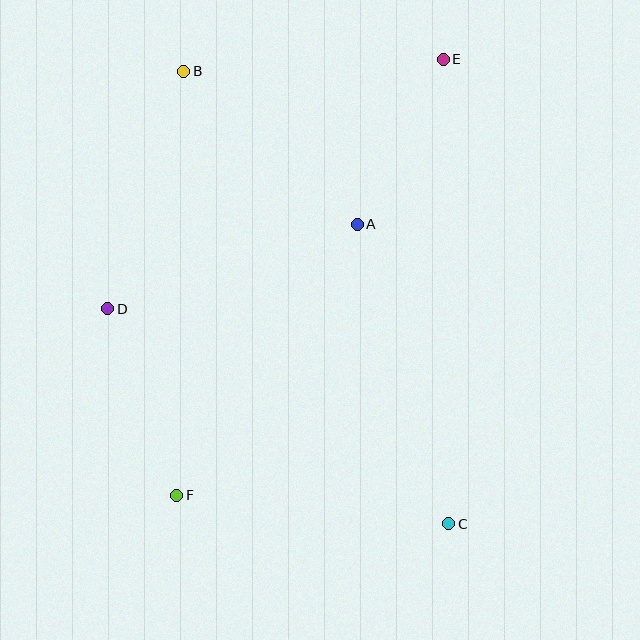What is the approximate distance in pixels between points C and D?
The distance between C and D is approximately 403 pixels.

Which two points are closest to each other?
Points A and E are closest to each other.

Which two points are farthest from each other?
Points B and C are farthest from each other.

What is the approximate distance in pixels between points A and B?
The distance between A and B is approximately 231 pixels.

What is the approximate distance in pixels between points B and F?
The distance between B and F is approximately 424 pixels.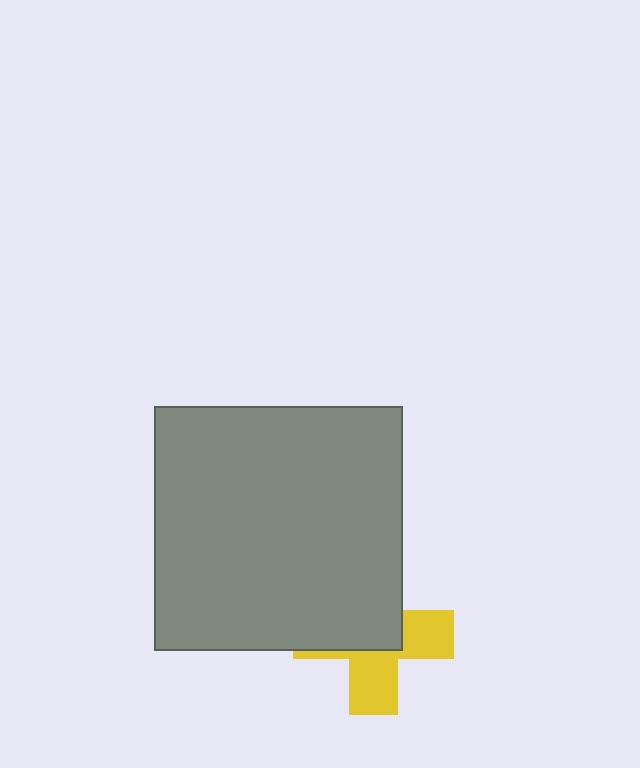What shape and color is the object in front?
The object in front is a gray rectangle.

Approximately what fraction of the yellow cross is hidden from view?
Roughly 55% of the yellow cross is hidden behind the gray rectangle.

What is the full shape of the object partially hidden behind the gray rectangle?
The partially hidden object is a yellow cross.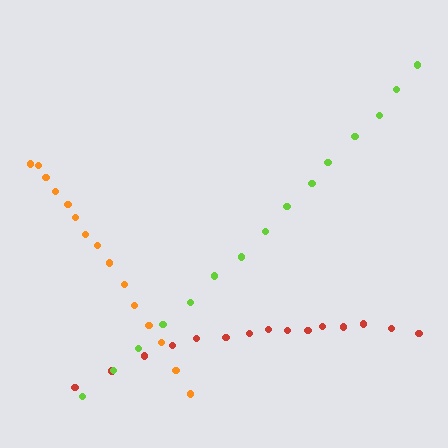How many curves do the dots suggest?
There are 3 distinct paths.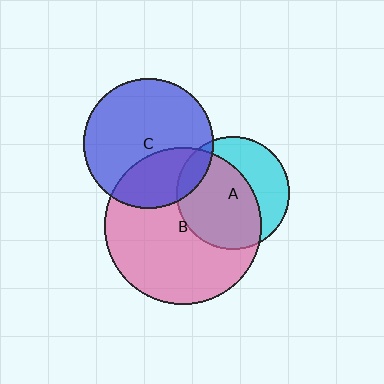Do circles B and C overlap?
Yes.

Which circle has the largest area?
Circle B (pink).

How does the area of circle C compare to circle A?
Approximately 1.3 times.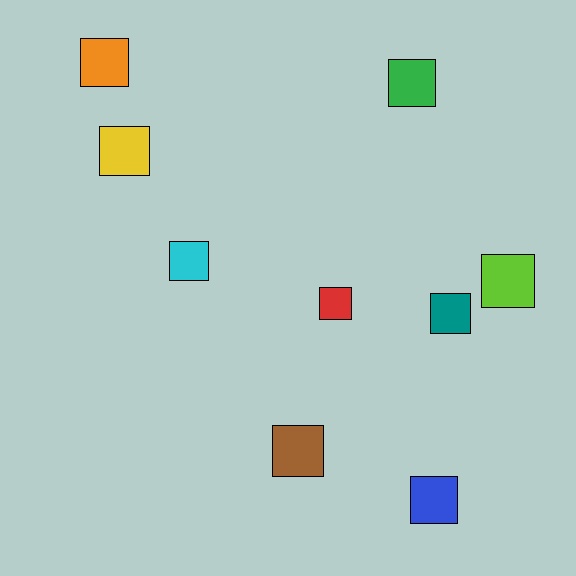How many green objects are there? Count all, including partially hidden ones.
There is 1 green object.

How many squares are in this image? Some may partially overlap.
There are 9 squares.